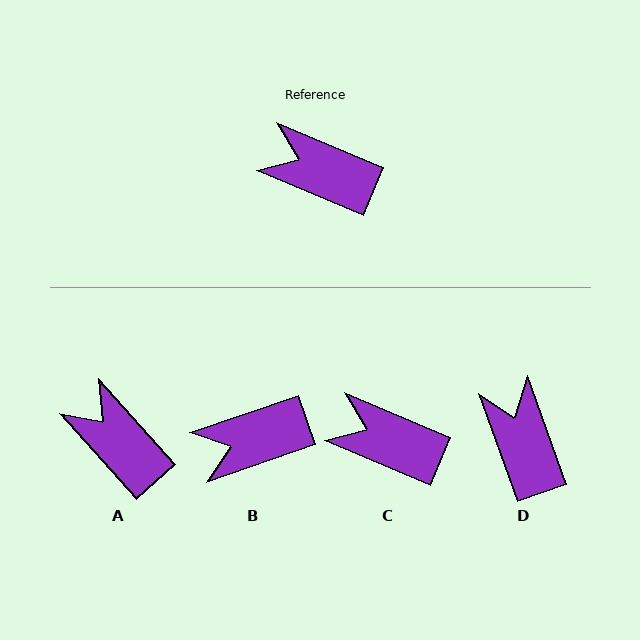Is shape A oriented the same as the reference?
No, it is off by about 25 degrees.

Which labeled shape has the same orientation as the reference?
C.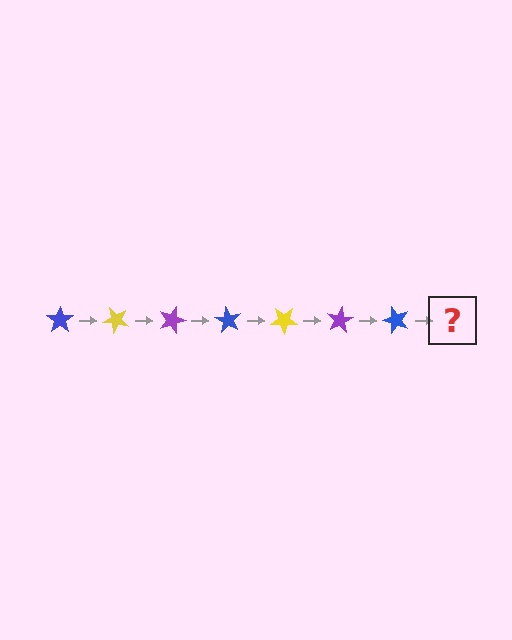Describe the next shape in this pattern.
It should be a yellow star, rotated 315 degrees from the start.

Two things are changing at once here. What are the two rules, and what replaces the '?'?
The two rules are that it rotates 45 degrees each step and the color cycles through blue, yellow, and purple. The '?' should be a yellow star, rotated 315 degrees from the start.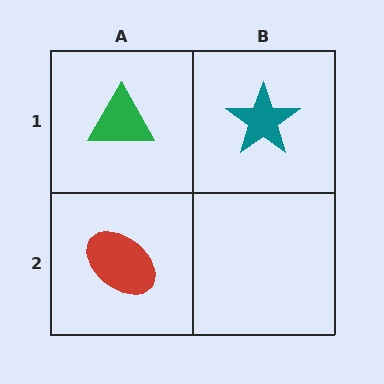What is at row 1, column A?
A green triangle.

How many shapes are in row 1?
2 shapes.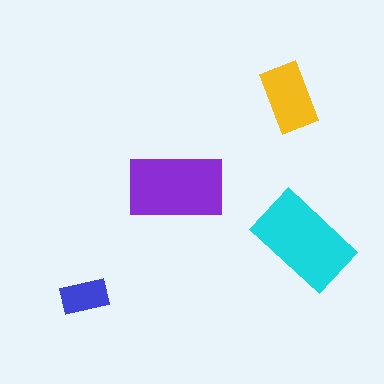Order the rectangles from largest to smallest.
the cyan one, the purple one, the yellow one, the blue one.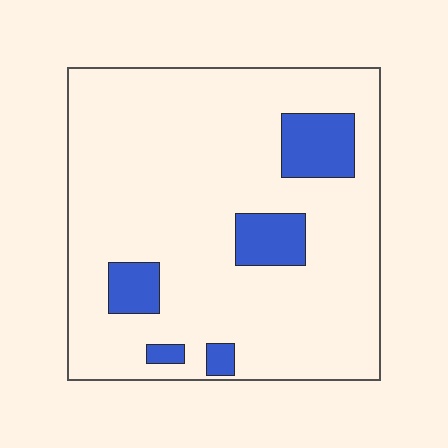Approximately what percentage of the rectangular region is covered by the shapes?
Approximately 15%.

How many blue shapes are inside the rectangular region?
5.